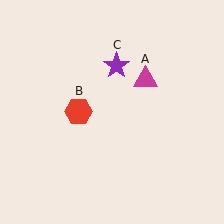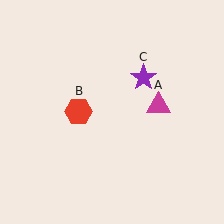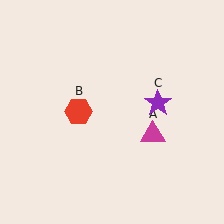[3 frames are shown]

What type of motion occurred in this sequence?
The magenta triangle (object A), purple star (object C) rotated clockwise around the center of the scene.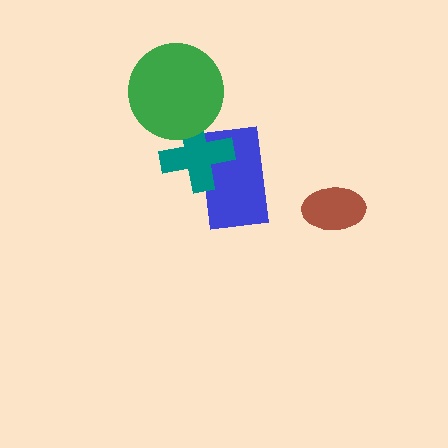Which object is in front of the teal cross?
The green circle is in front of the teal cross.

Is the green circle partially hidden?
No, no other shape covers it.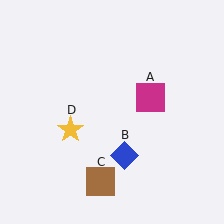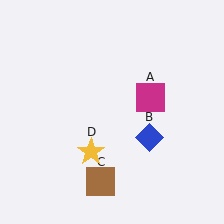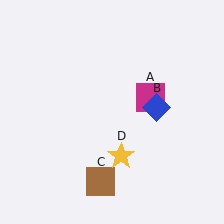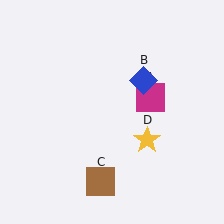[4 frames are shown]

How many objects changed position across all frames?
2 objects changed position: blue diamond (object B), yellow star (object D).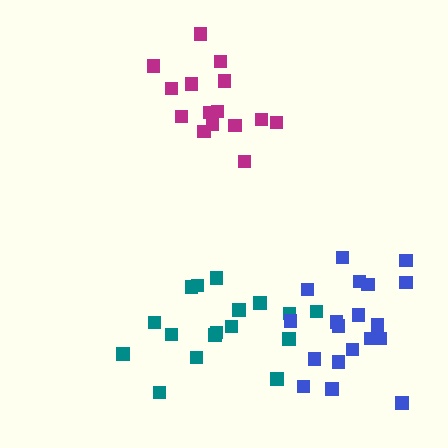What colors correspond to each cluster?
The clusters are colored: magenta, teal, blue.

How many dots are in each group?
Group 1: 15 dots, Group 2: 17 dots, Group 3: 19 dots (51 total).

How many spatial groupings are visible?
There are 3 spatial groupings.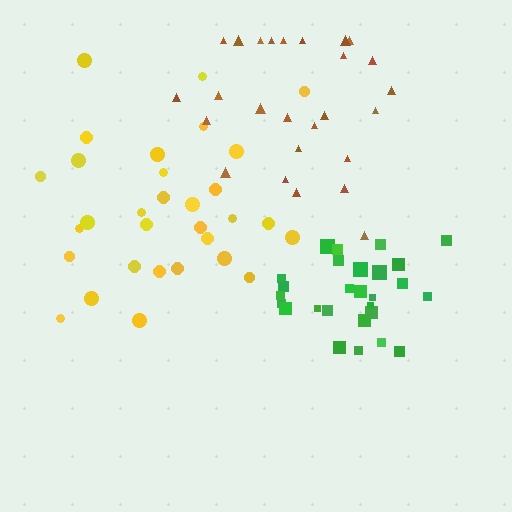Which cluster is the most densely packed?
Green.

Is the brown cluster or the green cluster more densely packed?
Green.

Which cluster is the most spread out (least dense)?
Brown.